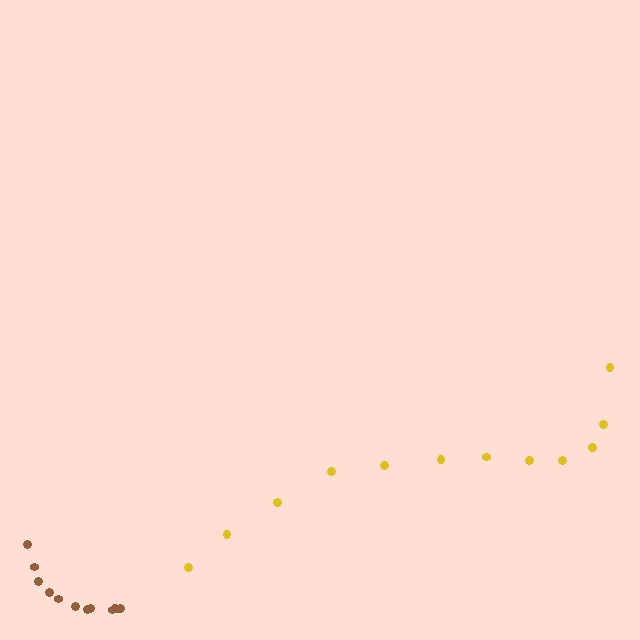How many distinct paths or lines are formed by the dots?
There are 2 distinct paths.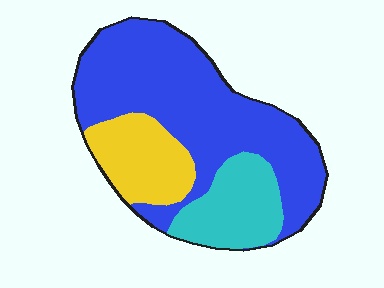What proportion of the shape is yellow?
Yellow takes up about one fifth (1/5) of the shape.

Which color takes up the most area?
Blue, at roughly 60%.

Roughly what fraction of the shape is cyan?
Cyan covers 19% of the shape.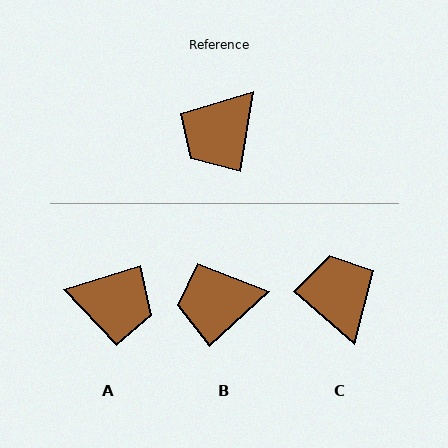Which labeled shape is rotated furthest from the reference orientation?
C, about 121 degrees away.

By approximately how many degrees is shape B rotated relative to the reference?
Approximately 38 degrees clockwise.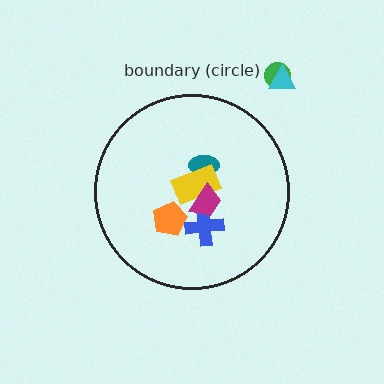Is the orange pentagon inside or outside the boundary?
Inside.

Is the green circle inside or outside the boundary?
Outside.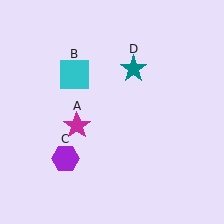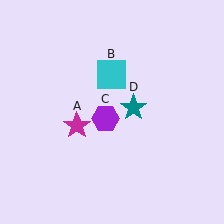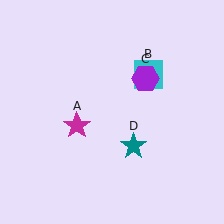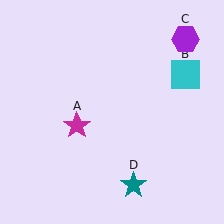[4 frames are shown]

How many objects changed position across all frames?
3 objects changed position: cyan square (object B), purple hexagon (object C), teal star (object D).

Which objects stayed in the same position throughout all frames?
Magenta star (object A) remained stationary.